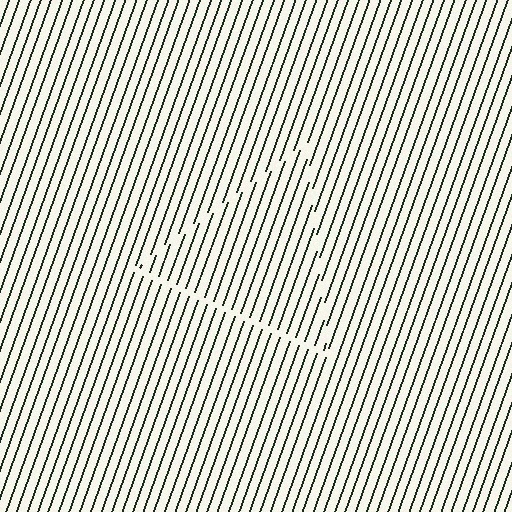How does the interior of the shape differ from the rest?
The interior of the shape contains the same grating, shifted by half a period — the contour is defined by the phase discontinuity where line-ends from the inner and outer gratings abut.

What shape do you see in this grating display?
An illusory triangle. The interior of the shape contains the same grating, shifted by half a period — the contour is defined by the phase discontinuity where line-ends from the inner and outer gratings abut.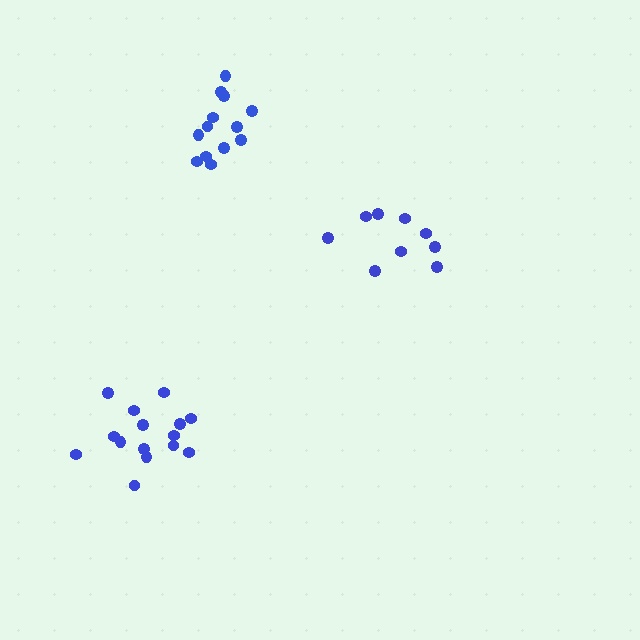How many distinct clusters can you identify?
There are 3 distinct clusters.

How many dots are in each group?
Group 1: 13 dots, Group 2: 15 dots, Group 3: 9 dots (37 total).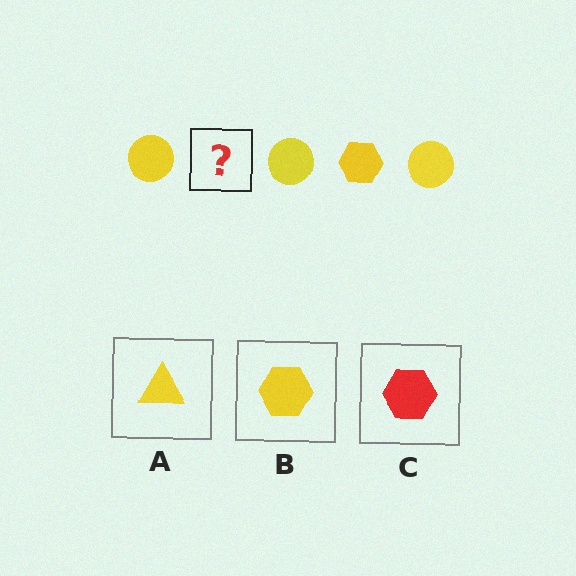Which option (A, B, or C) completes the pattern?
B.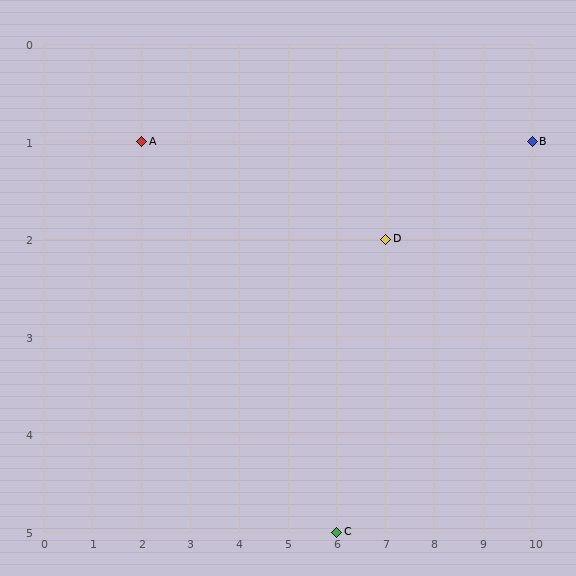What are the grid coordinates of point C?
Point C is at grid coordinates (6, 5).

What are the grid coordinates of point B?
Point B is at grid coordinates (10, 1).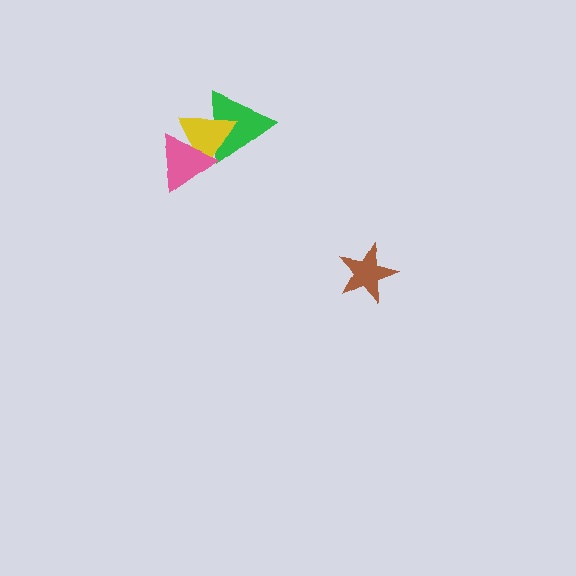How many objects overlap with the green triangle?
2 objects overlap with the green triangle.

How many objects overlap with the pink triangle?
2 objects overlap with the pink triangle.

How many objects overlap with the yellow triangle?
2 objects overlap with the yellow triangle.